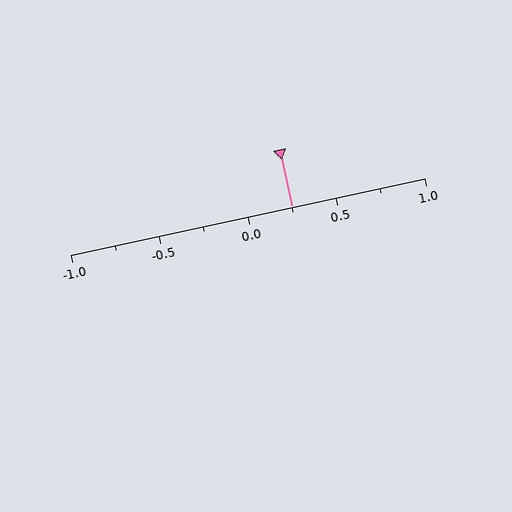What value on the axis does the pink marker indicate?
The marker indicates approximately 0.25.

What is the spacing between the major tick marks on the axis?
The major ticks are spaced 0.5 apart.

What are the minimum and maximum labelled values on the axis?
The axis runs from -1.0 to 1.0.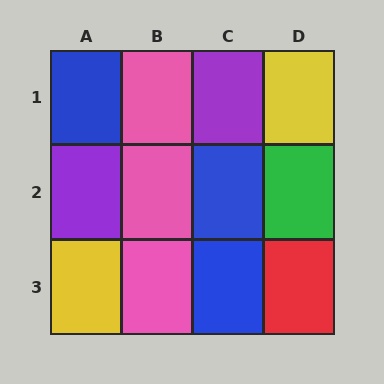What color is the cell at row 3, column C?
Blue.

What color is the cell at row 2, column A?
Purple.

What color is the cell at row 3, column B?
Pink.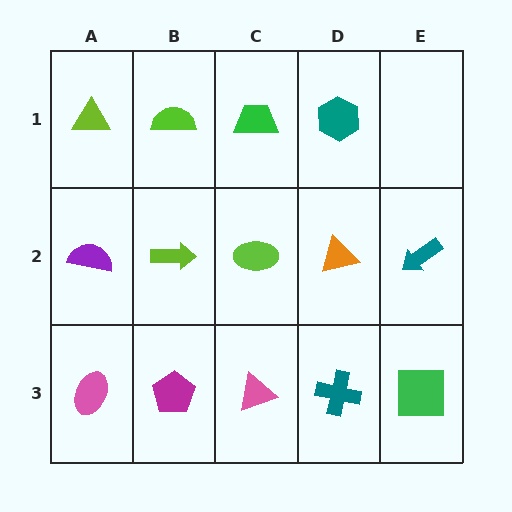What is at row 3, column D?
A teal cross.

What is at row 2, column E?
A teal arrow.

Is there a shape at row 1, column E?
No, that cell is empty.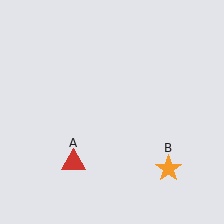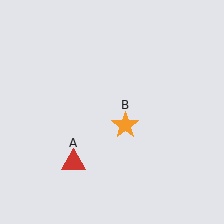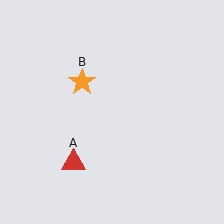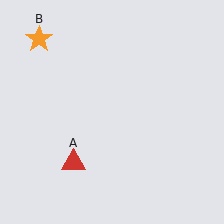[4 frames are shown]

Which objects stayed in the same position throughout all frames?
Red triangle (object A) remained stationary.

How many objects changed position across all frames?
1 object changed position: orange star (object B).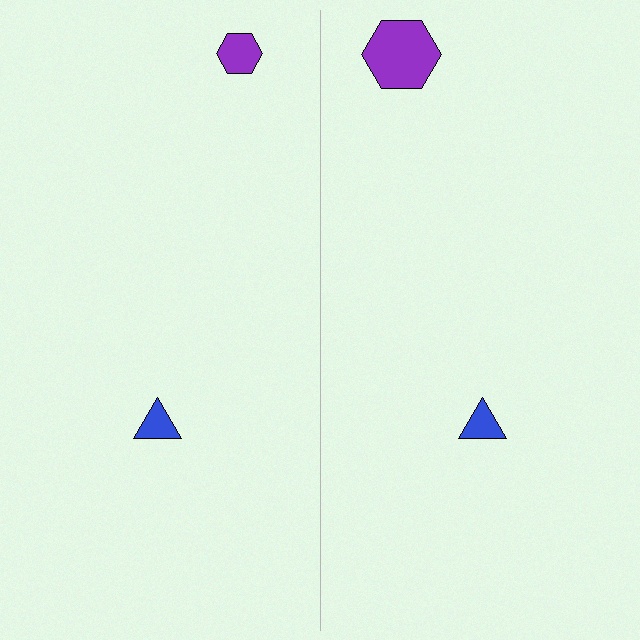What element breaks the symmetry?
The purple hexagon on the right side has a different size than its mirror counterpart.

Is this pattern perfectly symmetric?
No, the pattern is not perfectly symmetric. The purple hexagon on the right side has a different size than its mirror counterpart.